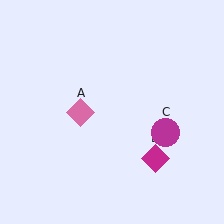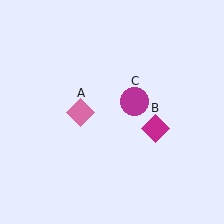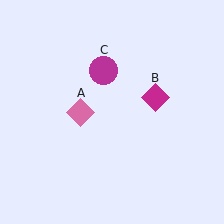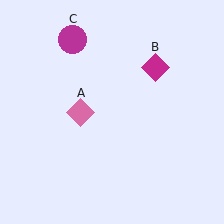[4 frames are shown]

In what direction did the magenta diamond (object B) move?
The magenta diamond (object B) moved up.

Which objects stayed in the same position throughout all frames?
Pink diamond (object A) remained stationary.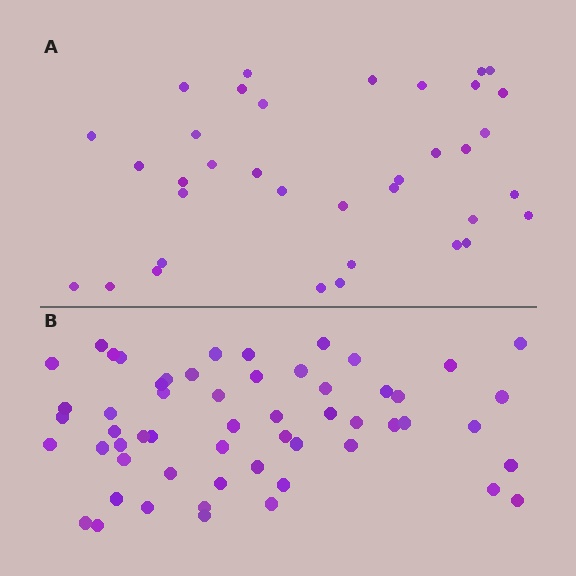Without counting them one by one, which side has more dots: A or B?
Region B (the bottom region) has more dots.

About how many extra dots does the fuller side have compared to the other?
Region B has approximately 20 more dots than region A.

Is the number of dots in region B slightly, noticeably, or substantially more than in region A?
Region B has substantially more. The ratio is roughly 1.6 to 1.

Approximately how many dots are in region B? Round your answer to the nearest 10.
About 60 dots. (The exact count is 56, which rounds to 60.)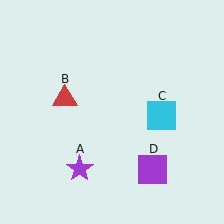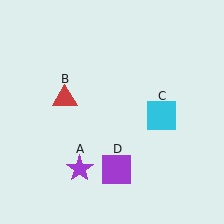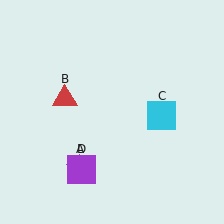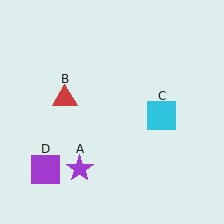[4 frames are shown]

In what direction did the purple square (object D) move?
The purple square (object D) moved left.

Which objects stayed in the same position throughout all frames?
Purple star (object A) and red triangle (object B) and cyan square (object C) remained stationary.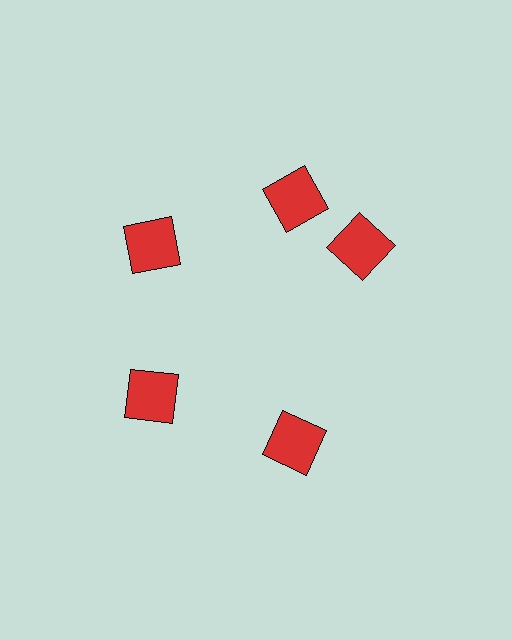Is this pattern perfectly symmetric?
No. The 5 red squares are arranged in a ring, but one element near the 3 o'clock position is rotated out of alignment along the ring, breaking the 5-fold rotational symmetry.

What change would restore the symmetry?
The symmetry would be restored by rotating it back into even spacing with its neighbors so that all 5 squares sit at equal angles and equal distance from the center.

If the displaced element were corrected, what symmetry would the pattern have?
It would have 5-fold rotational symmetry — the pattern would map onto itself every 72 degrees.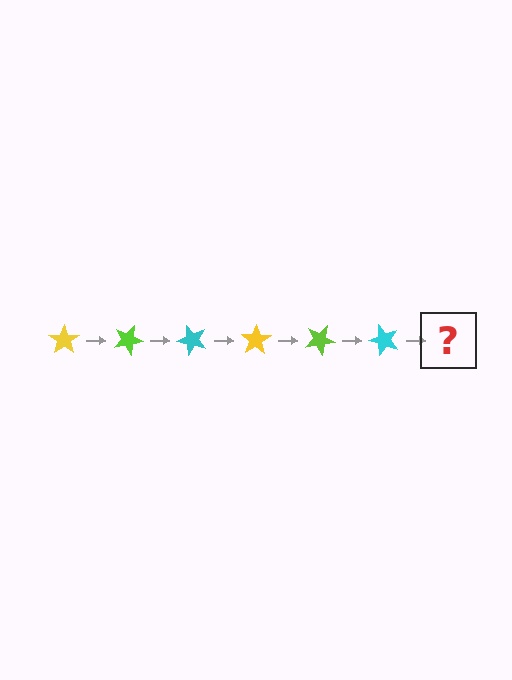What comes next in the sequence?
The next element should be a yellow star, rotated 150 degrees from the start.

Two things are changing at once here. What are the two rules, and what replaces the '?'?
The two rules are that it rotates 25 degrees each step and the color cycles through yellow, lime, and cyan. The '?' should be a yellow star, rotated 150 degrees from the start.